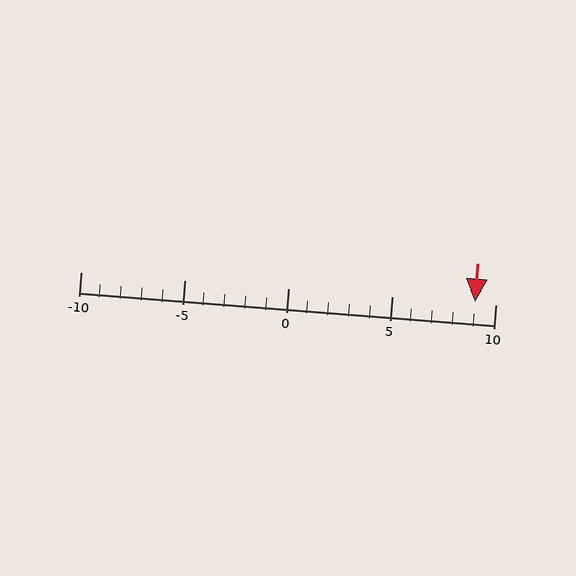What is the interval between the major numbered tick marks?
The major tick marks are spaced 5 units apart.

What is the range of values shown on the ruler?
The ruler shows values from -10 to 10.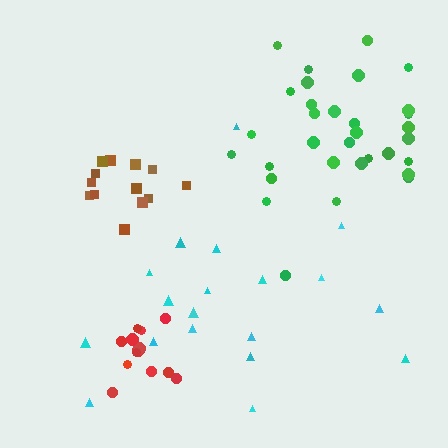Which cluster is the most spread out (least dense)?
Cyan.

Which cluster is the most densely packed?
Brown.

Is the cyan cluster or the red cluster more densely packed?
Red.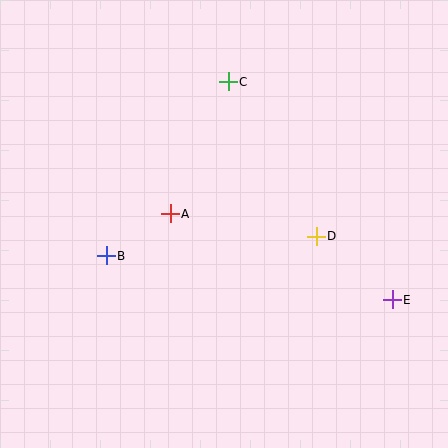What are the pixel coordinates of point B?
Point B is at (106, 256).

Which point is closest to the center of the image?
Point A at (170, 214) is closest to the center.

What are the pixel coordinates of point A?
Point A is at (170, 214).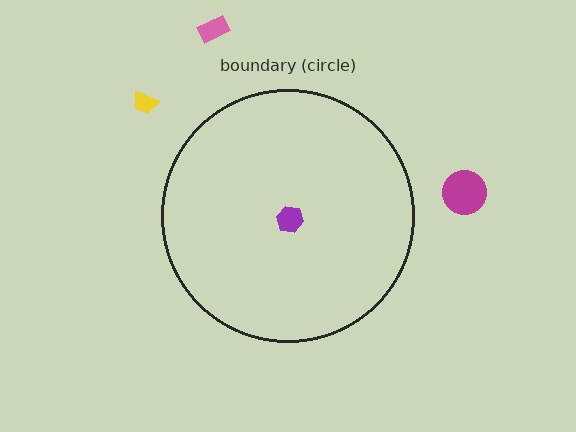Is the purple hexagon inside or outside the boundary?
Inside.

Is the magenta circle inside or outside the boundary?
Outside.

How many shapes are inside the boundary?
1 inside, 3 outside.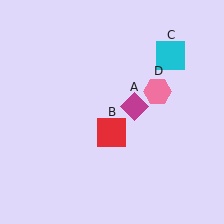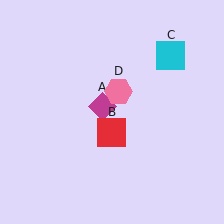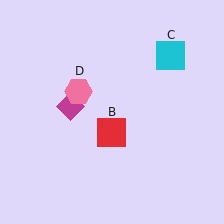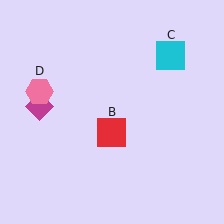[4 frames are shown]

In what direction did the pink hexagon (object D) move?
The pink hexagon (object D) moved left.